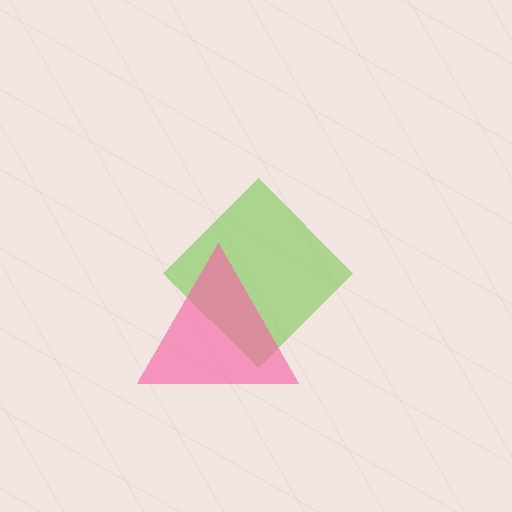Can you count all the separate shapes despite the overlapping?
Yes, there are 2 separate shapes.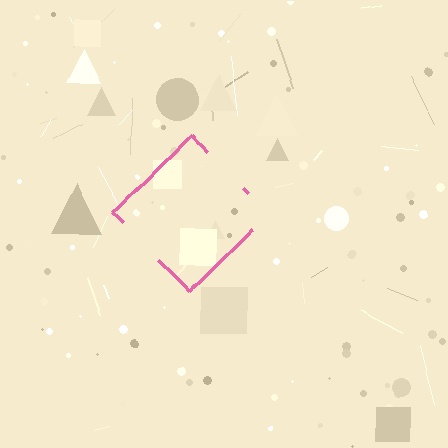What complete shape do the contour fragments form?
The contour fragments form a diamond.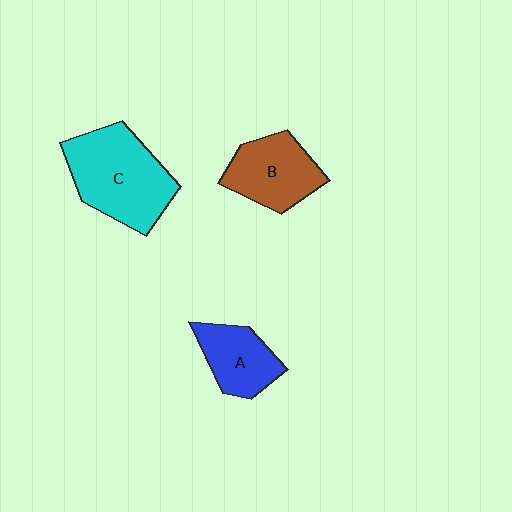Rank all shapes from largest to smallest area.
From largest to smallest: C (cyan), B (brown), A (blue).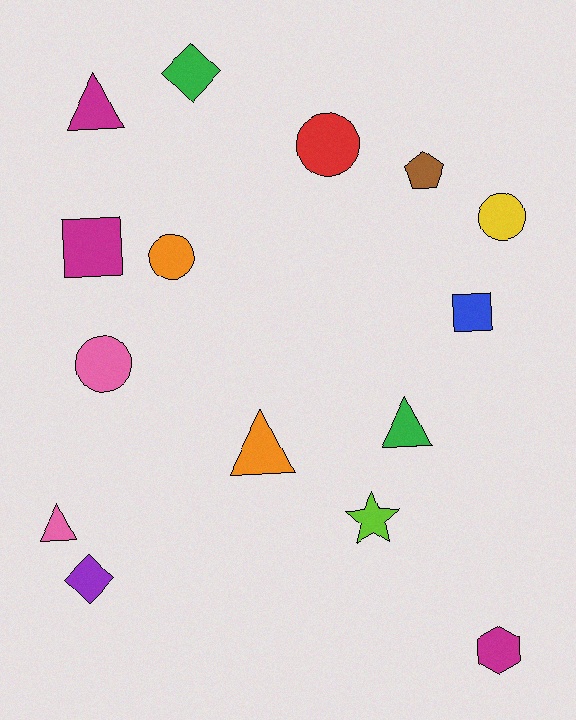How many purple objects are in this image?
There is 1 purple object.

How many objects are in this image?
There are 15 objects.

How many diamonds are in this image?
There are 2 diamonds.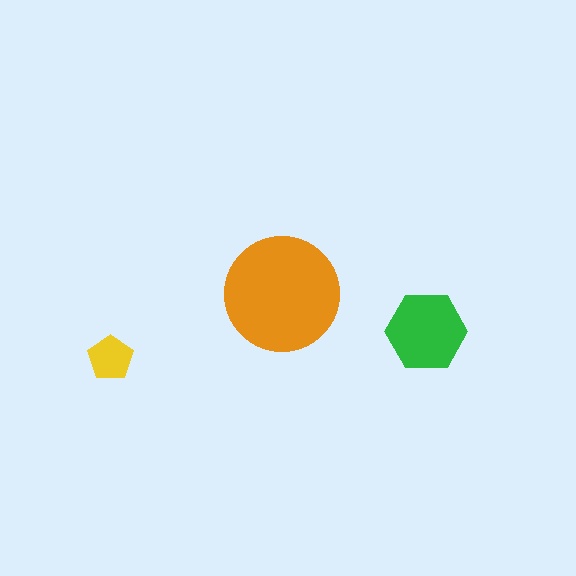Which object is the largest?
The orange circle.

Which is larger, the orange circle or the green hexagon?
The orange circle.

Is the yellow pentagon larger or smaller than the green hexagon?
Smaller.